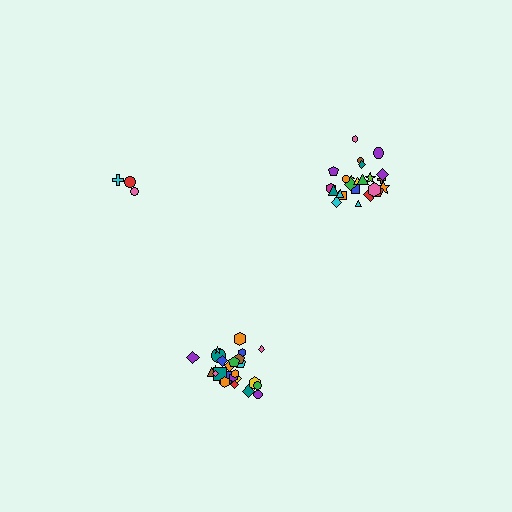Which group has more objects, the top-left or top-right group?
The top-right group.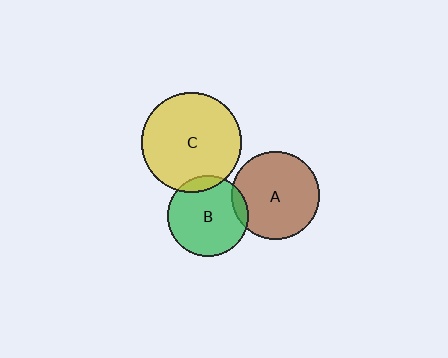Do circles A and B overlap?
Yes.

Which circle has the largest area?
Circle C (yellow).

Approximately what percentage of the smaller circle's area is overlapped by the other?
Approximately 10%.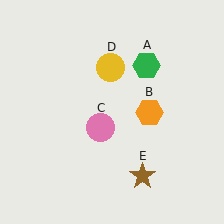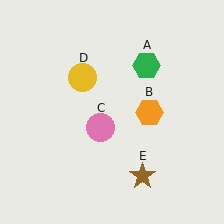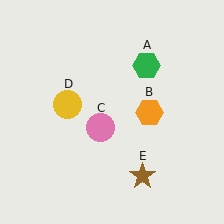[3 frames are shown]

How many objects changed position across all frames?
1 object changed position: yellow circle (object D).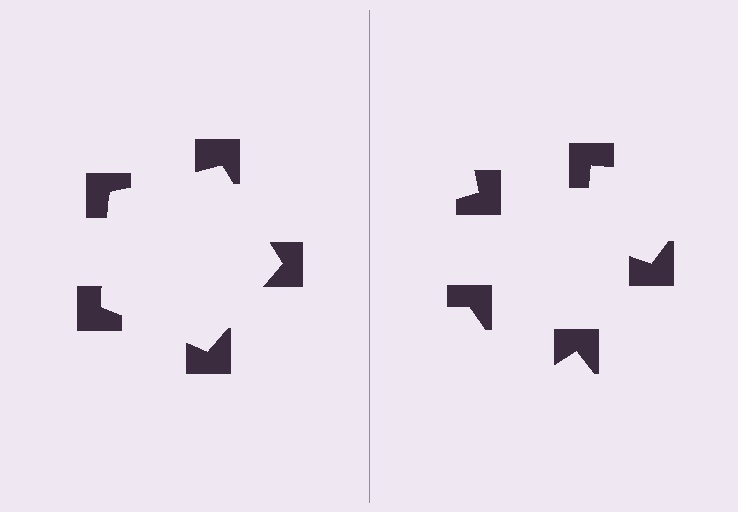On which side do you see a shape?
An illusory pentagon appears on the left side. On the right side the wedge cuts are rotated, so no coherent shape forms.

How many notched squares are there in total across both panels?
10 — 5 on each side.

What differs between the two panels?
The notched squares are positioned identically on both sides; only the wedge orientations differ. On the left they align to a pentagon; on the right they are misaligned.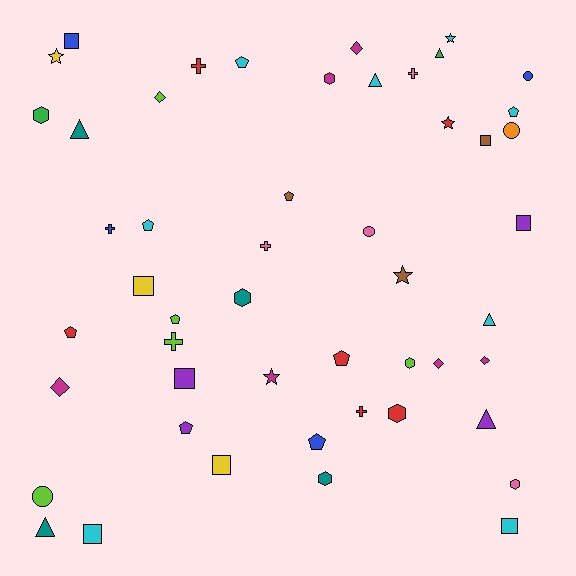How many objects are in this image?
There are 50 objects.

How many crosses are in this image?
There are 6 crosses.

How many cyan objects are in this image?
There are 8 cyan objects.